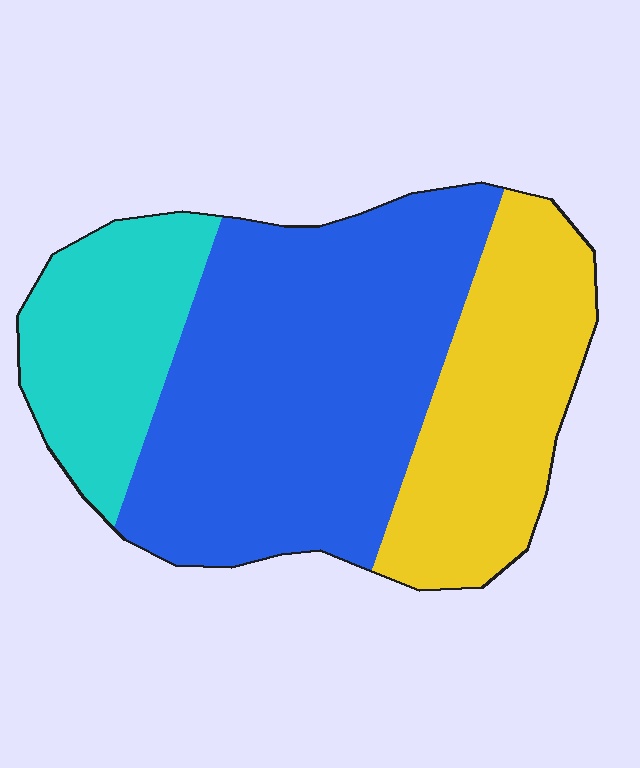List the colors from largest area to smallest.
From largest to smallest: blue, yellow, cyan.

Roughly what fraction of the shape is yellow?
Yellow takes up about one quarter (1/4) of the shape.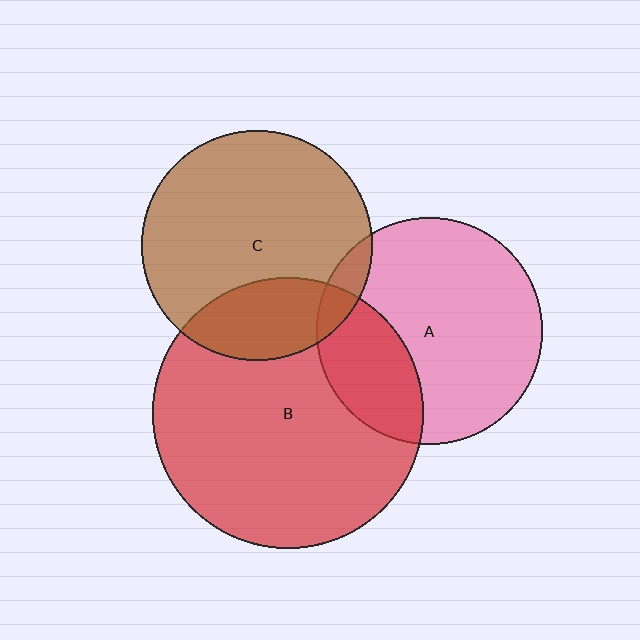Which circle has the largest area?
Circle B (red).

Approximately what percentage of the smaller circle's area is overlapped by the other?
Approximately 25%.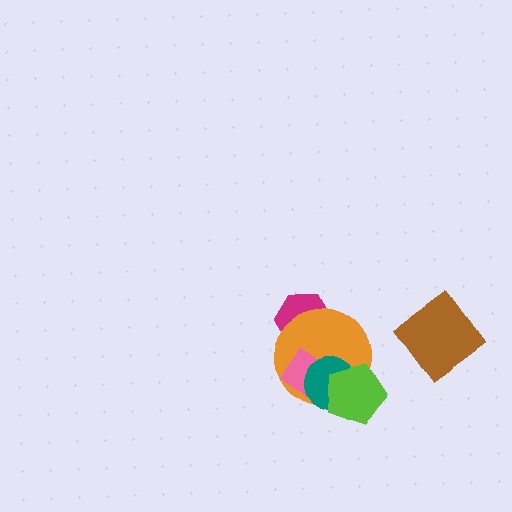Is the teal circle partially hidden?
Yes, it is partially covered by another shape.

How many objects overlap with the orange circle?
4 objects overlap with the orange circle.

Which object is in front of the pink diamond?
The teal circle is in front of the pink diamond.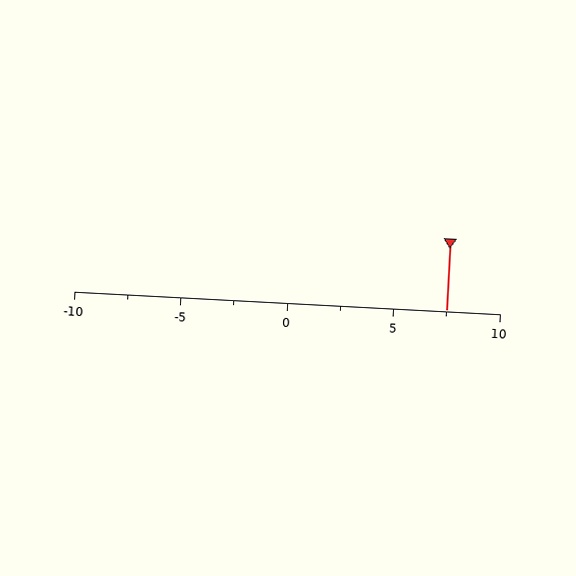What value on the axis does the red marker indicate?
The marker indicates approximately 7.5.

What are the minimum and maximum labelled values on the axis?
The axis runs from -10 to 10.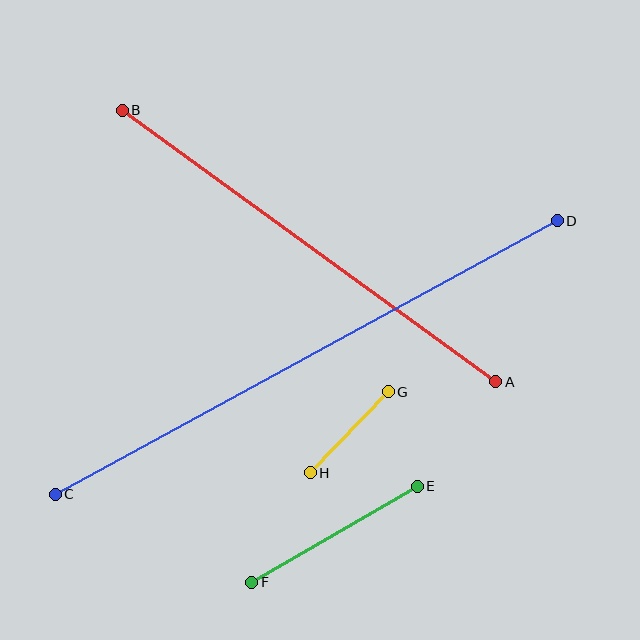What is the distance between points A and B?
The distance is approximately 462 pixels.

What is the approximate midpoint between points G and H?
The midpoint is at approximately (349, 432) pixels.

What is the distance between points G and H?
The distance is approximately 113 pixels.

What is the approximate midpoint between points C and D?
The midpoint is at approximately (306, 357) pixels.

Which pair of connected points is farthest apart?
Points C and D are farthest apart.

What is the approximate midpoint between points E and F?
The midpoint is at approximately (334, 534) pixels.